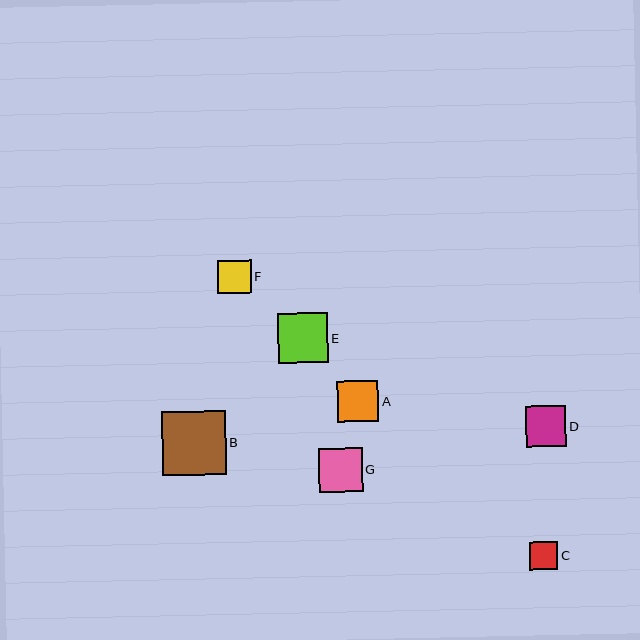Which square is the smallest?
Square C is the smallest with a size of approximately 28 pixels.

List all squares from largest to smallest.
From largest to smallest: B, E, G, A, D, F, C.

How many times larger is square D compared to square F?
Square D is approximately 1.2 times the size of square F.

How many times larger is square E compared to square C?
Square E is approximately 1.8 times the size of square C.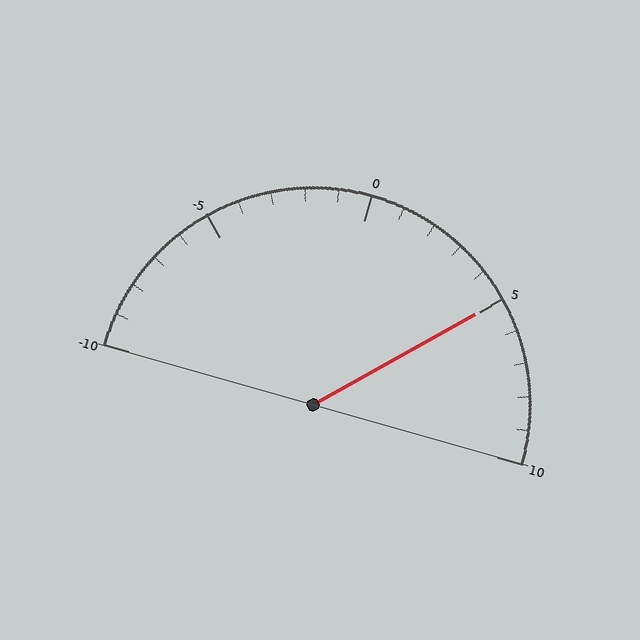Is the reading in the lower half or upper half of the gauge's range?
The reading is in the upper half of the range (-10 to 10).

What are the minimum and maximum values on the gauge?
The gauge ranges from -10 to 10.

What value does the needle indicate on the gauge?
The needle indicates approximately 5.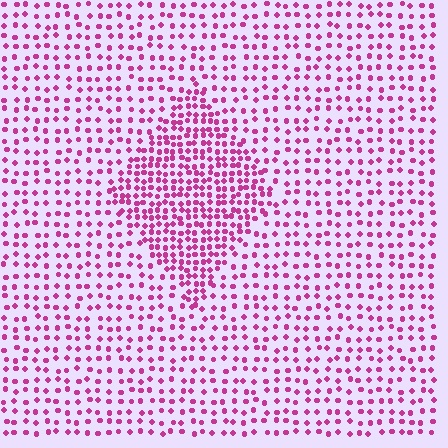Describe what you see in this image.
The image contains small magenta elements arranged at two different densities. A diamond-shaped region is visible where the elements are more densely packed than the surrounding area.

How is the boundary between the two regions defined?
The boundary is defined by a change in element density (approximately 2.0x ratio). All elements are the same color, size, and shape.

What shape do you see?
I see a diamond.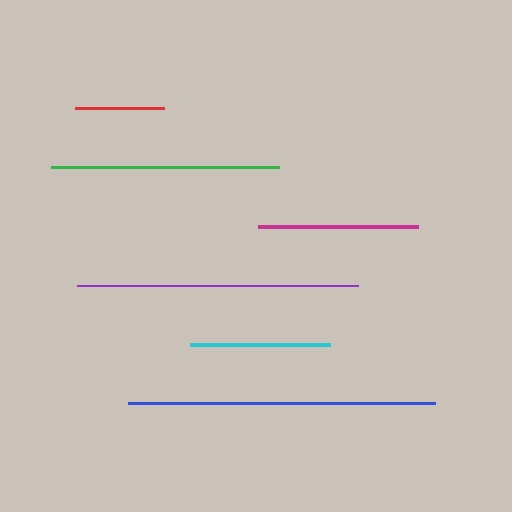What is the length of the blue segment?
The blue segment is approximately 307 pixels long.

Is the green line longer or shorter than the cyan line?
The green line is longer than the cyan line.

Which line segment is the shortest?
The red line is the shortest at approximately 88 pixels.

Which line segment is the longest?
The blue line is the longest at approximately 307 pixels.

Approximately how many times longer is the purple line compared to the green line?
The purple line is approximately 1.2 times the length of the green line.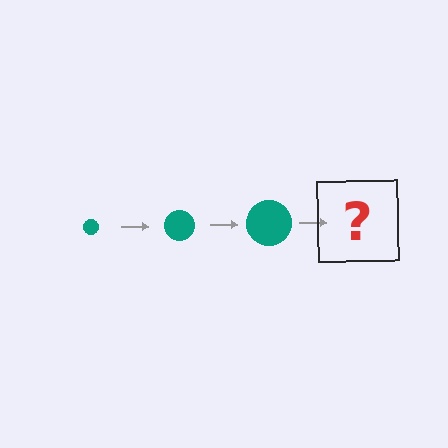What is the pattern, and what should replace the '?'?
The pattern is that the circle gets progressively larger each step. The '?' should be a teal circle, larger than the previous one.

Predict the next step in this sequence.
The next step is a teal circle, larger than the previous one.